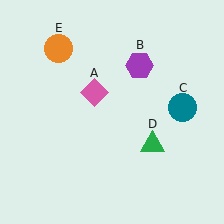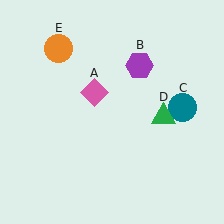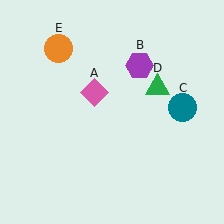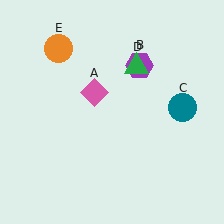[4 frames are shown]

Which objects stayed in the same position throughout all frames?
Pink diamond (object A) and purple hexagon (object B) and teal circle (object C) and orange circle (object E) remained stationary.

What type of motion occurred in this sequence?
The green triangle (object D) rotated counterclockwise around the center of the scene.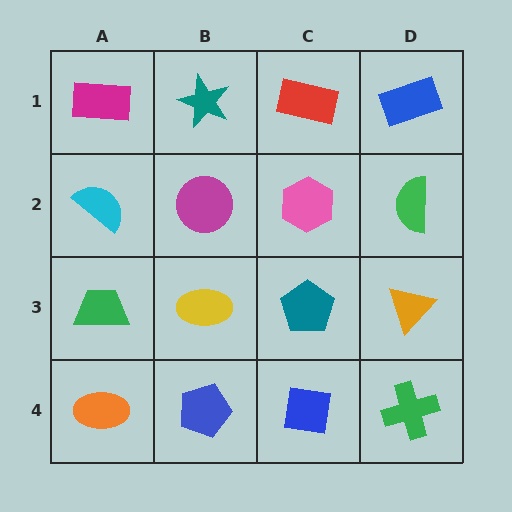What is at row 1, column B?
A teal star.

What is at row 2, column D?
A green semicircle.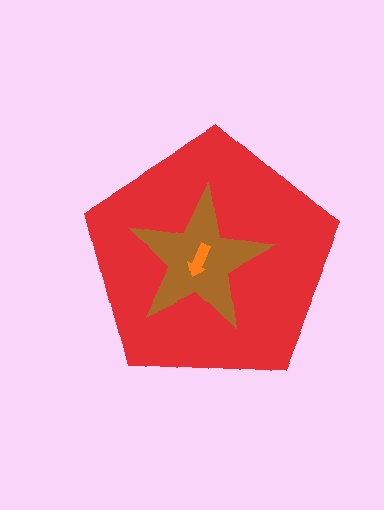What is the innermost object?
The orange arrow.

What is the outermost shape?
The red pentagon.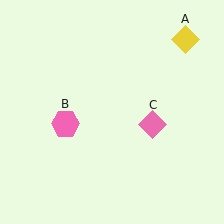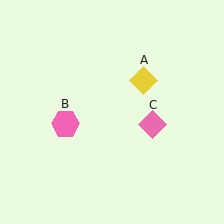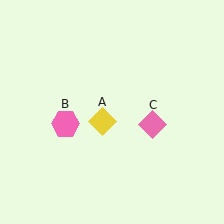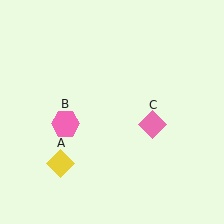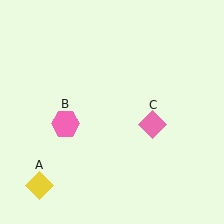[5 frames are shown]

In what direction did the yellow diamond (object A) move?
The yellow diamond (object A) moved down and to the left.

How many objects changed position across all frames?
1 object changed position: yellow diamond (object A).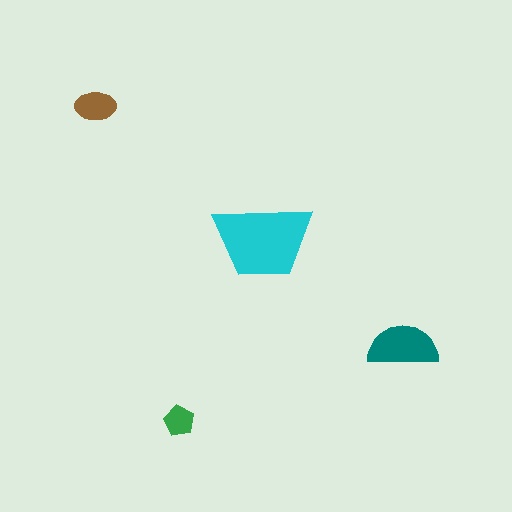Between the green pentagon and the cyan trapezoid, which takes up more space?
The cyan trapezoid.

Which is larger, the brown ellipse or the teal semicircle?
The teal semicircle.